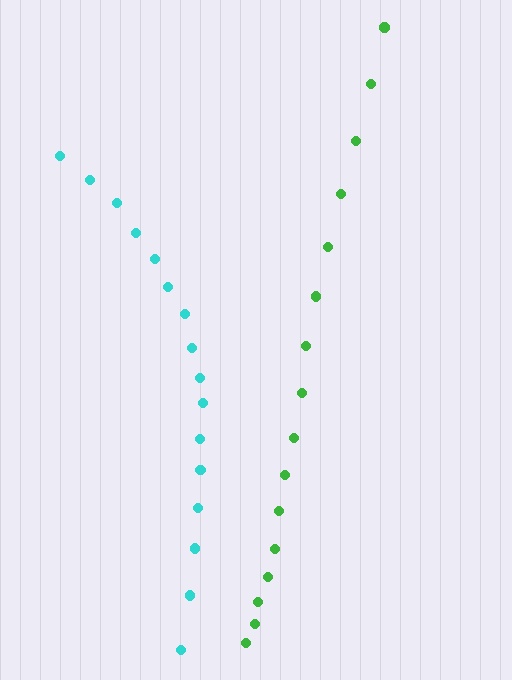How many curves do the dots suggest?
There are 2 distinct paths.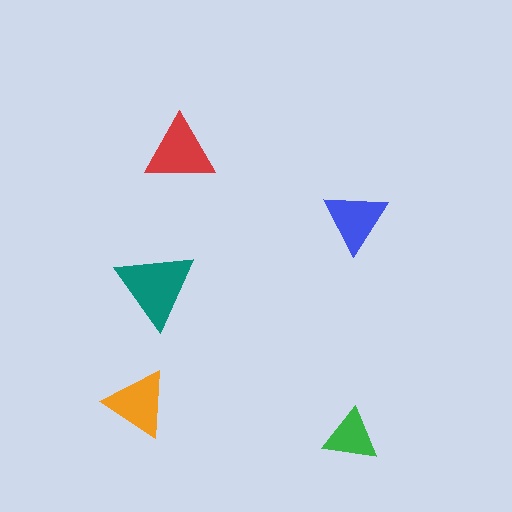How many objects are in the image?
There are 5 objects in the image.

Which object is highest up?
The red triangle is topmost.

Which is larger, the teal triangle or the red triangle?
The teal one.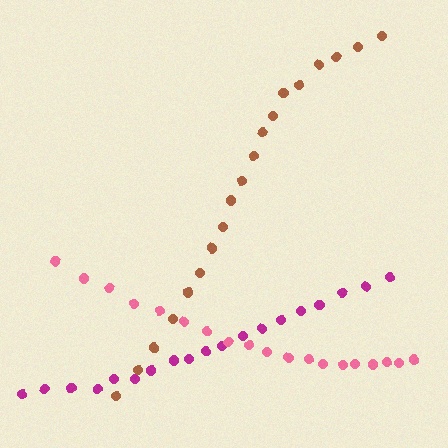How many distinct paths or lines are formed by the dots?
There are 3 distinct paths.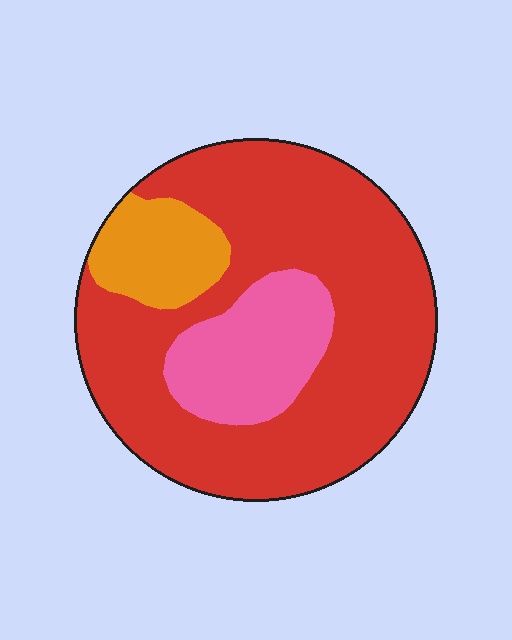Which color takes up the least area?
Orange, at roughly 10%.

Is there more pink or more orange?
Pink.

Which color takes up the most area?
Red, at roughly 70%.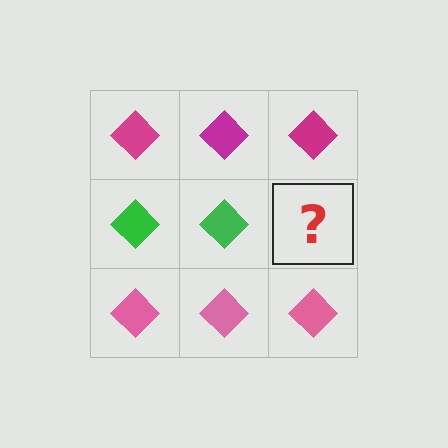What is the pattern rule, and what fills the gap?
The rule is that each row has a consistent color. The gap should be filled with a green diamond.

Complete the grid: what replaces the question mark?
The question mark should be replaced with a green diamond.